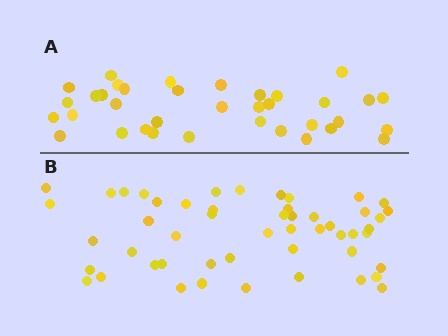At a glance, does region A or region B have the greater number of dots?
Region B (the bottom region) has more dots.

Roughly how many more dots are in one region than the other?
Region B has approximately 15 more dots than region A.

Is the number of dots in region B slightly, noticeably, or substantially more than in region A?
Region B has noticeably more, but not dramatically so. The ratio is roughly 1.4 to 1.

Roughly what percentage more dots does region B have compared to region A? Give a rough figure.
About 40% more.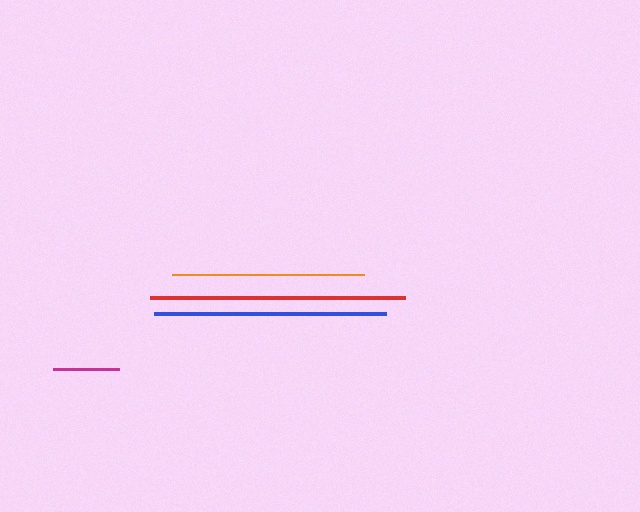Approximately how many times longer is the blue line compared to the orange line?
The blue line is approximately 1.2 times the length of the orange line.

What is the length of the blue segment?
The blue segment is approximately 232 pixels long.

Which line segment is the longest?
The red line is the longest at approximately 255 pixels.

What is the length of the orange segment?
The orange segment is approximately 191 pixels long.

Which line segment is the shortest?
The magenta line is the shortest at approximately 67 pixels.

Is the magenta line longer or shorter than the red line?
The red line is longer than the magenta line.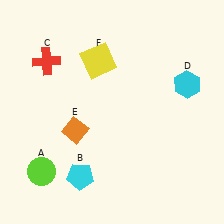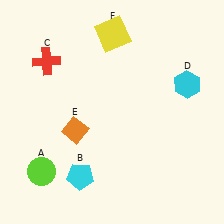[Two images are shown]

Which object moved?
The yellow square (F) moved up.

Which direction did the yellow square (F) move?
The yellow square (F) moved up.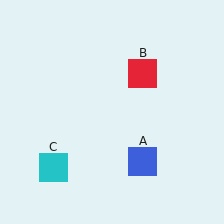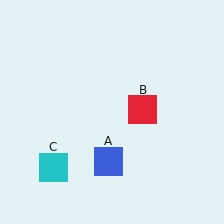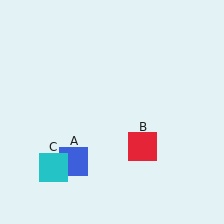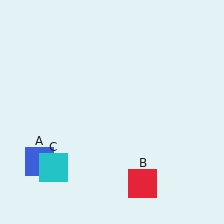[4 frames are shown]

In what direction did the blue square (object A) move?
The blue square (object A) moved left.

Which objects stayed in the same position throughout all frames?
Cyan square (object C) remained stationary.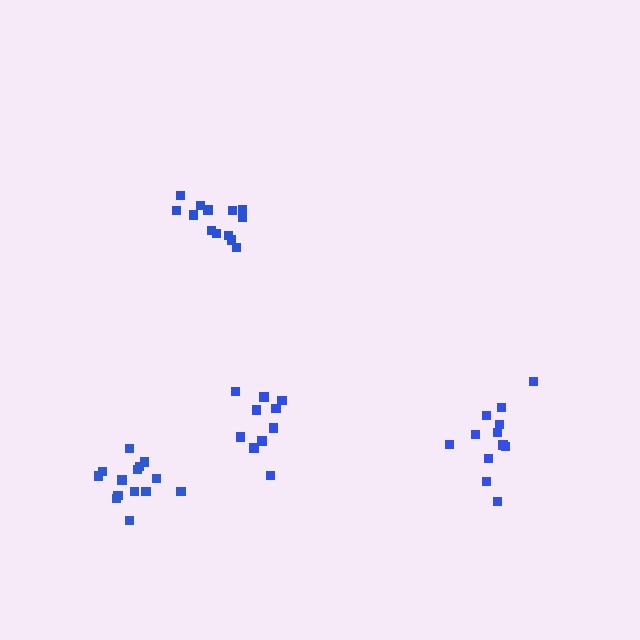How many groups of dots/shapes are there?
There are 4 groups.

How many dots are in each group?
Group 1: 10 dots, Group 2: 12 dots, Group 3: 14 dots, Group 4: 13 dots (49 total).